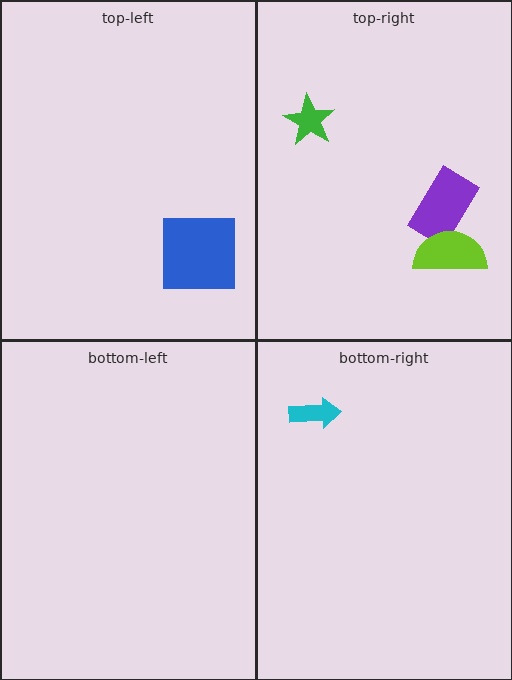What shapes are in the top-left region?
The blue square.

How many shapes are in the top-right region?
3.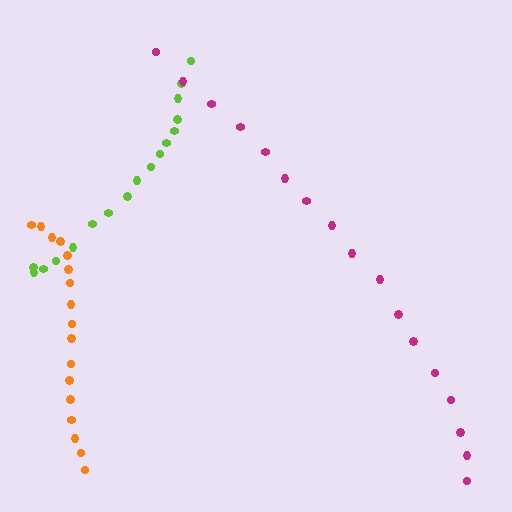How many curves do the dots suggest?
There are 3 distinct paths.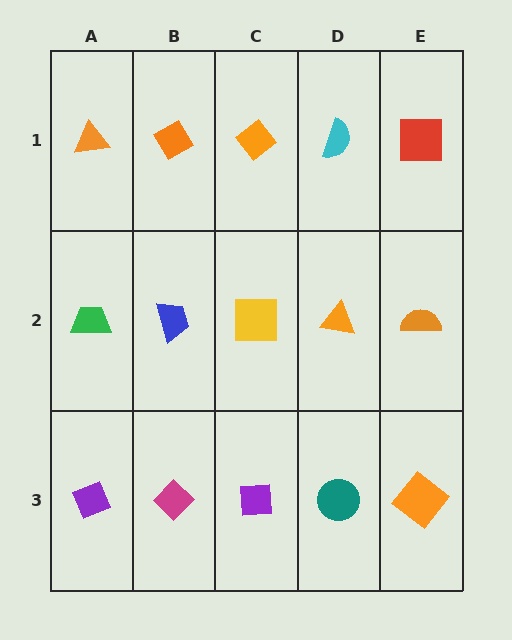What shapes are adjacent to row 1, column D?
An orange triangle (row 2, column D), an orange diamond (row 1, column C), a red square (row 1, column E).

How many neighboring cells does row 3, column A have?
2.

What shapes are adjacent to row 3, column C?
A yellow square (row 2, column C), a magenta diamond (row 3, column B), a teal circle (row 3, column D).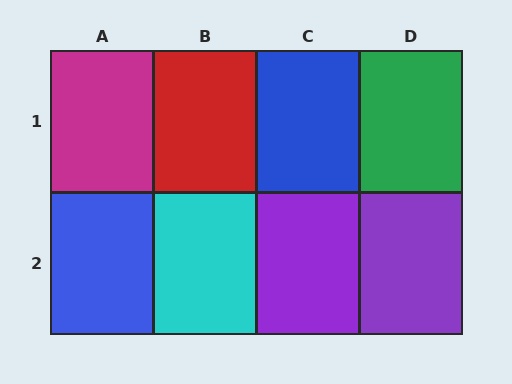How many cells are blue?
2 cells are blue.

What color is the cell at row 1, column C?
Blue.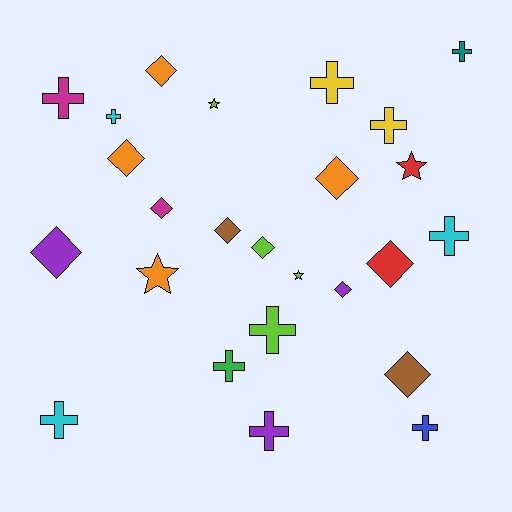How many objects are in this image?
There are 25 objects.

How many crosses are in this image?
There are 11 crosses.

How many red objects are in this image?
There are 2 red objects.